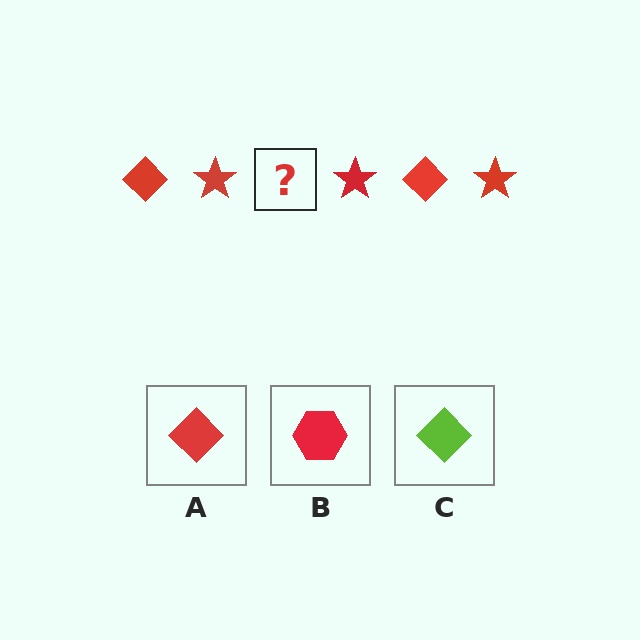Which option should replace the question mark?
Option A.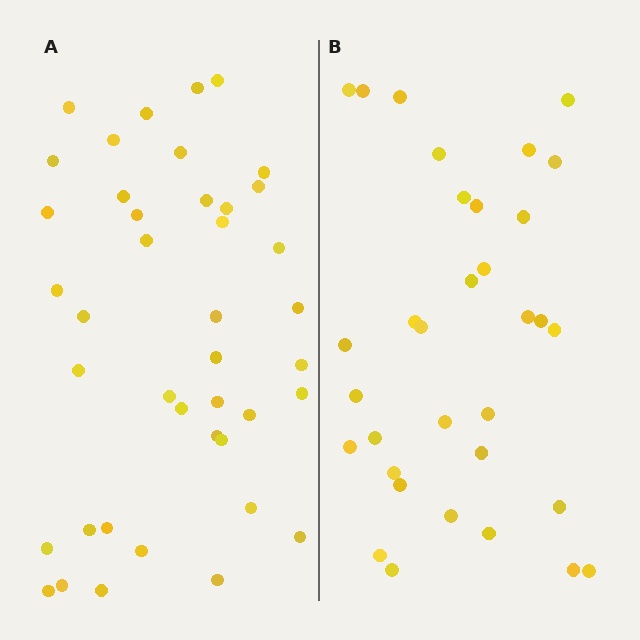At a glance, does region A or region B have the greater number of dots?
Region A (the left region) has more dots.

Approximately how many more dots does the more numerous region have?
Region A has roughly 8 or so more dots than region B.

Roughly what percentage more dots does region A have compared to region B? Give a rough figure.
About 25% more.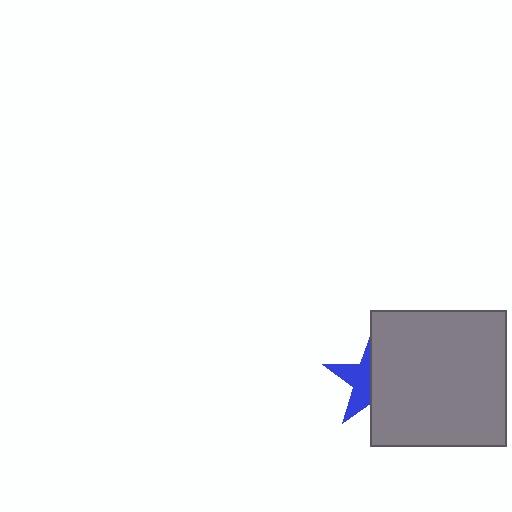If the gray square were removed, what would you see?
You would see the complete blue star.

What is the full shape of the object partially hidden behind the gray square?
The partially hidden object is a blue star.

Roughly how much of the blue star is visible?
A small part of it is visible (roughly 42%).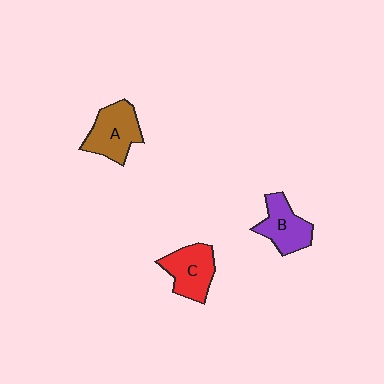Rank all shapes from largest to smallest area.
From largest to smallest: A (brown), C (red), B (purple).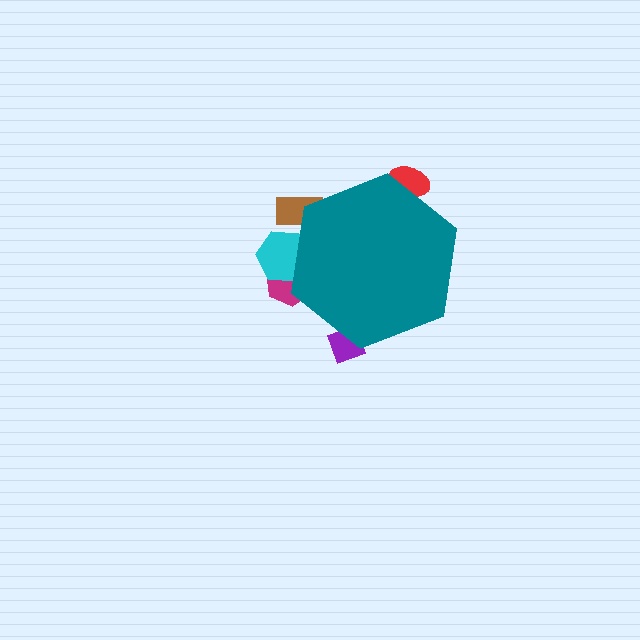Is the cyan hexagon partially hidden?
Yes, the cyan hexagon is partially hidden behind the teal hexagon.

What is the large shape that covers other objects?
A teal hexagon.